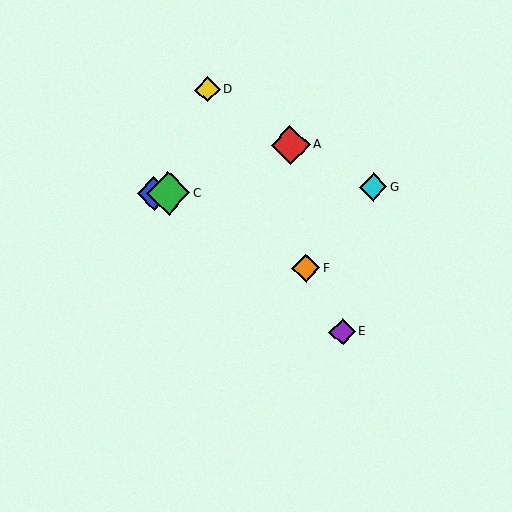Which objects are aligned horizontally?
Objects B, C, G are aligned horizontally.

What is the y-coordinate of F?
Object F is at y≈268.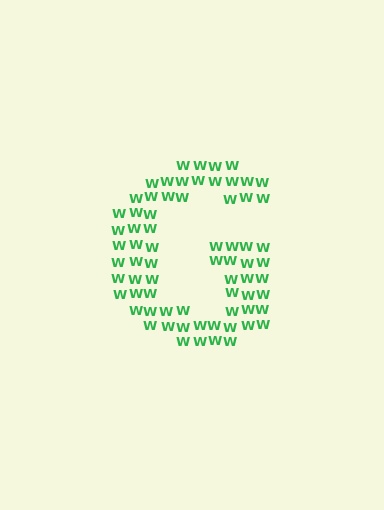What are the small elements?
The small elements are letter W's.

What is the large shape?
The large shape is the letter G.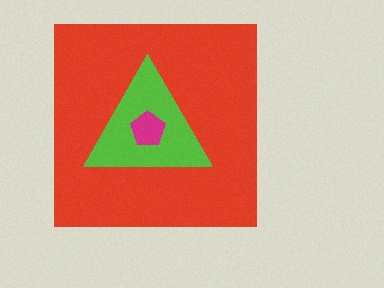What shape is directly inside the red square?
The lime triangle.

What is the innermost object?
The magenta pentagon.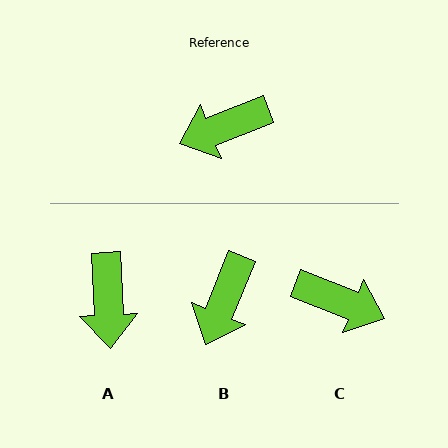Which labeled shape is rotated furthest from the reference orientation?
C, about 137 degrees away.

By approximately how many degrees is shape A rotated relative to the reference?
Approximately 71 degrees counter-clockwise.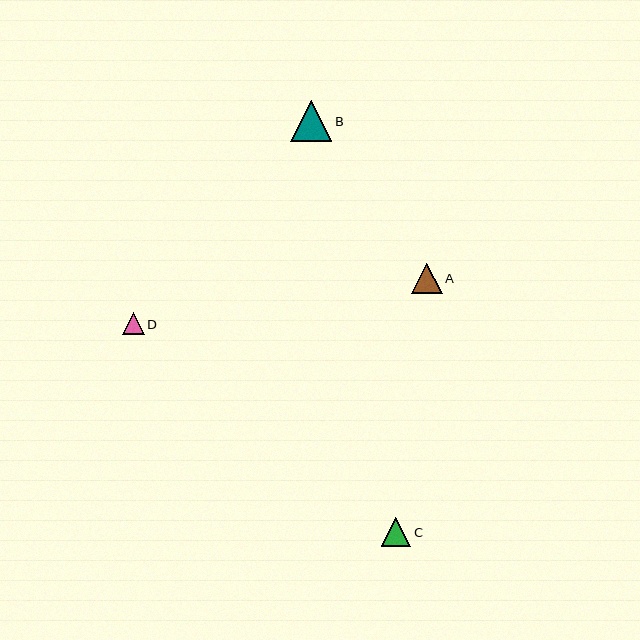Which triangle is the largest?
Triangle B is the largest with a size of approximately 41 pixels.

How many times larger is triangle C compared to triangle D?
Triangle C is approximately 1.4 times the size of triangle D.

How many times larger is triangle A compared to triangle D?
Triangle A is approximately 1.4 times the size of triangle D.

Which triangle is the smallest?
Triangle D is the smallest with a size of approximately 22 pixels.